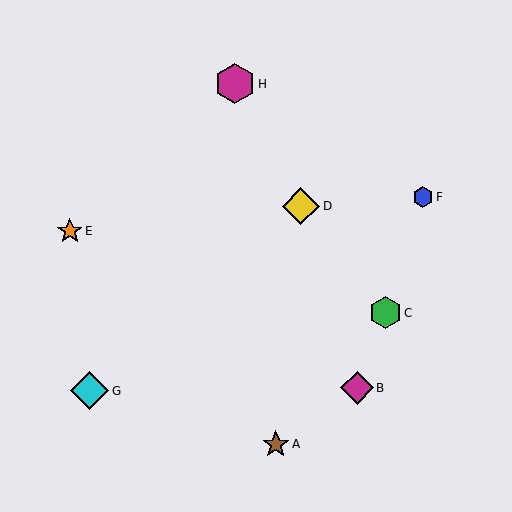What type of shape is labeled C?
Shape C is a green hexagon.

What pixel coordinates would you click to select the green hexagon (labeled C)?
Click at (385, 313) to select the green hexagon C.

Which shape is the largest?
The magenta hexagon (labeled H) is the largest.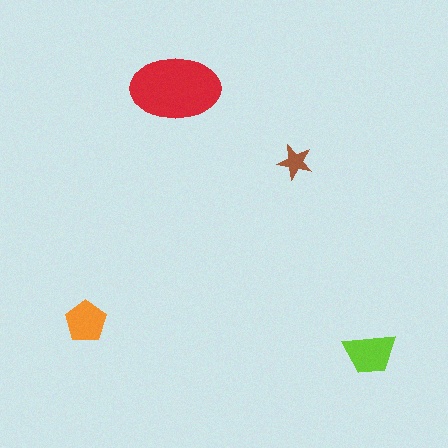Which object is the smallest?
The brown star.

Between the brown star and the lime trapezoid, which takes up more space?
The lime trapezoid.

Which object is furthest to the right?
The lime trapezoid is rightmost.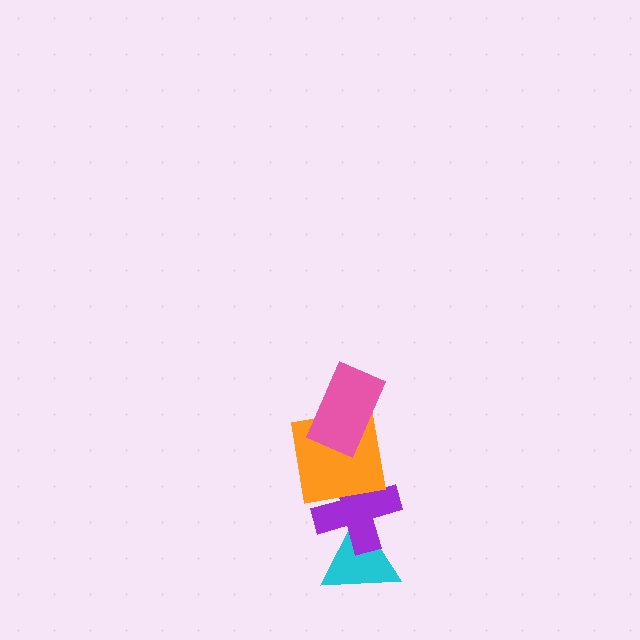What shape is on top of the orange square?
The pink rectangle is on top of the orange square.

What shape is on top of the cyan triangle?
The purple cross is on top of the cyan triangle.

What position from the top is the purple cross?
The purple cross is 3rd from the top.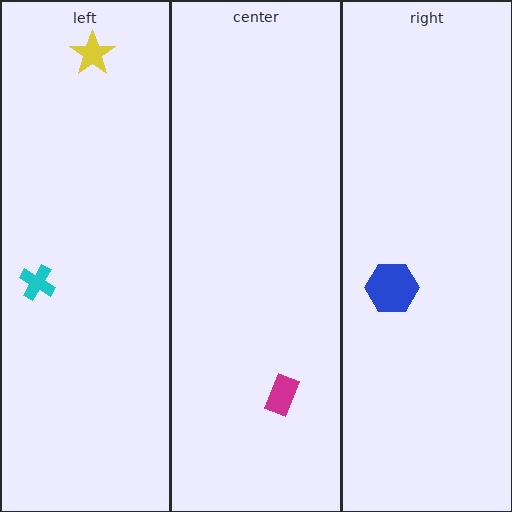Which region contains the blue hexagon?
The right region.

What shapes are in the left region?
The yellow star, the cyan cross.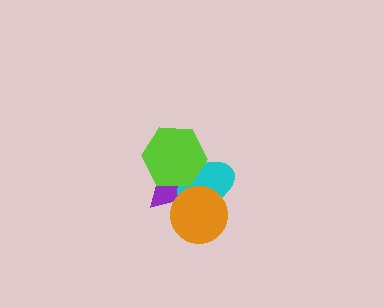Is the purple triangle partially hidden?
Yes, it is partially covered by another shape.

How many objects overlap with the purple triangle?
3 objects overlap with the purple triangle.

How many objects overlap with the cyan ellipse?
3 objects overlap with the cyan ellipse.